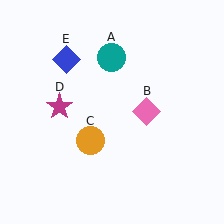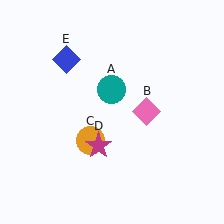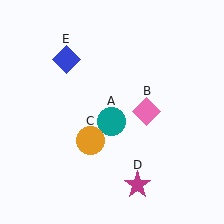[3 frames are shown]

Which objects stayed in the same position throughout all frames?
Pink diamond (object B) and orange circle (object C) and blue diamond (object E) remained stationary.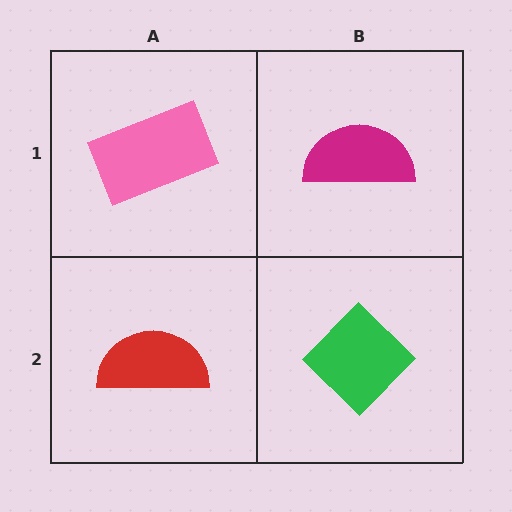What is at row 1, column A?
A pink rectangle.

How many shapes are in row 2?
2 shapes.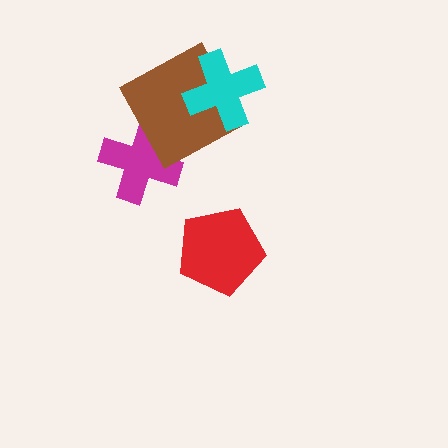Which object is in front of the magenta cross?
The brown square is in front of the magenta cross.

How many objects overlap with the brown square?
2 objects overlap with the brown square.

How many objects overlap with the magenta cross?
1 object overlaps with the magenta cross.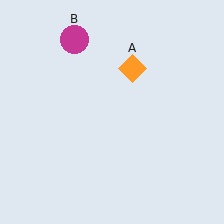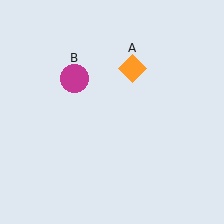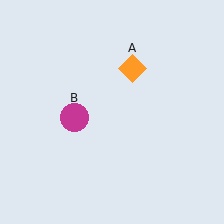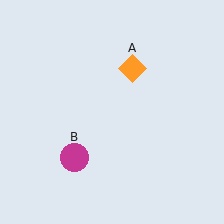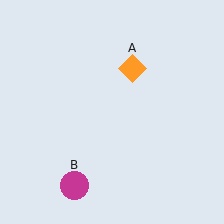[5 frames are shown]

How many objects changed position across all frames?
1 object changed position: magenta circle (object B).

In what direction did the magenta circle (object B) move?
The magenta circle (object B) moved down.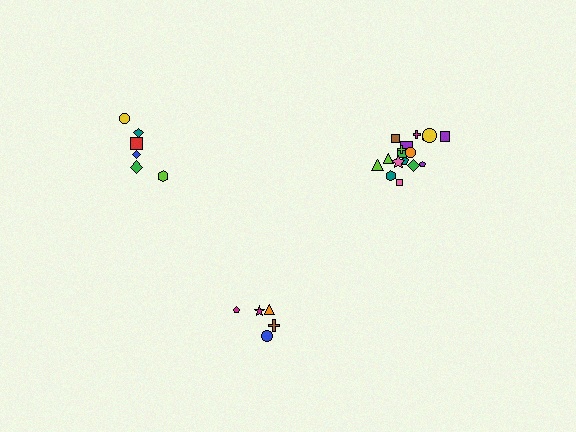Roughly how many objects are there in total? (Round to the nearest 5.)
Roughly 30 objects in total.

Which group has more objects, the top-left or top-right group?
The top-right group.